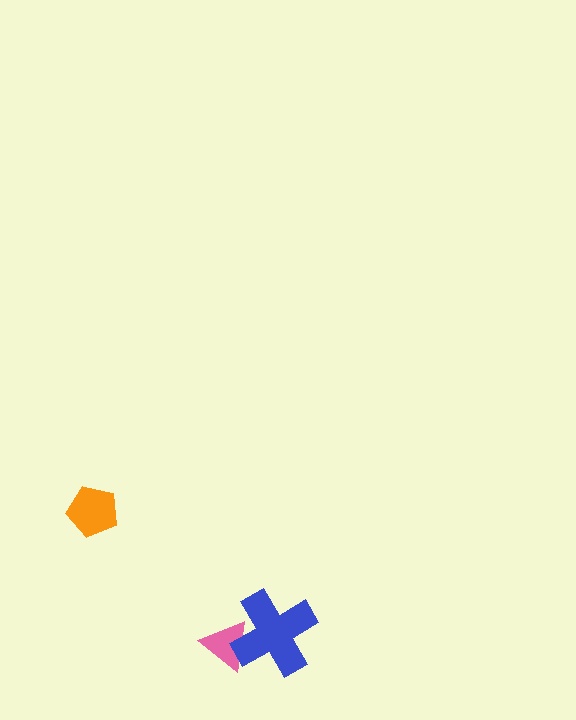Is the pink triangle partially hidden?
Yes, it is partially covered by another shape.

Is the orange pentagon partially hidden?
No, no other shape covers it.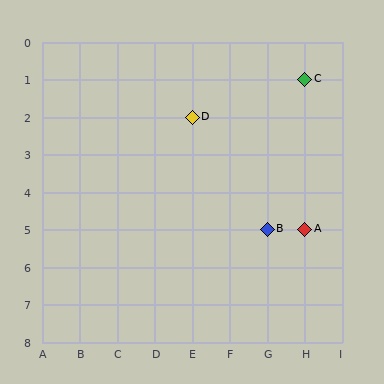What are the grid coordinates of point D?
Point D is at grid coordinates (E, 2).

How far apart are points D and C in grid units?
Points D and C are 3 columns and 1 row apart (about 3.2 grid units diagonally).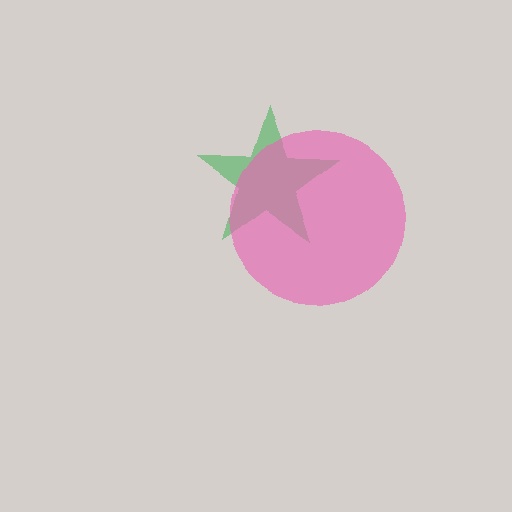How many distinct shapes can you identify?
There are 2 distinct shapes: a green star, a pink circle.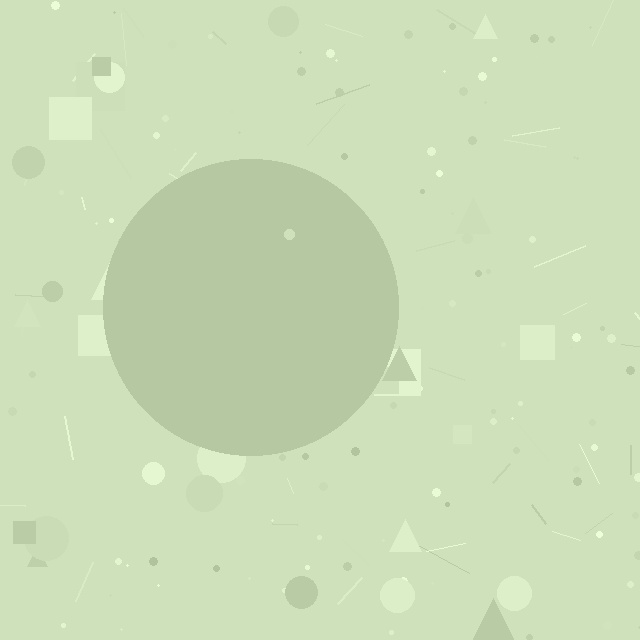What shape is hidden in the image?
A circle is hidden in the image.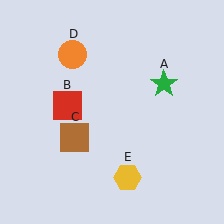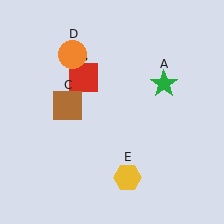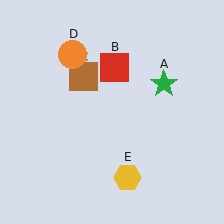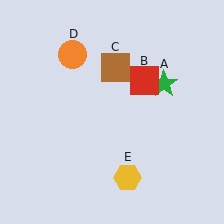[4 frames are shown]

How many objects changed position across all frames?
2 objects changed position: red square (object B), brown square (object C).